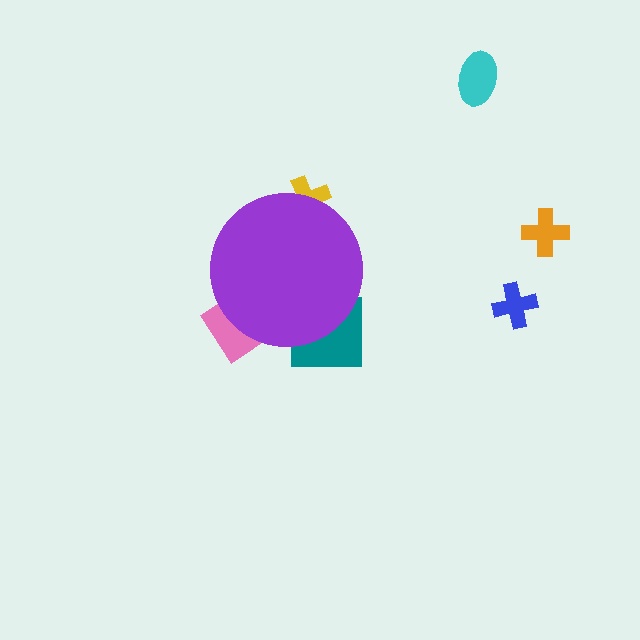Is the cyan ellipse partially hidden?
No, the cyan ellipse is fully visible.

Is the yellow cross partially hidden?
Yes, the yellow cross is partially hidden behind the purple circle.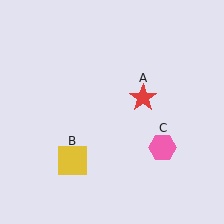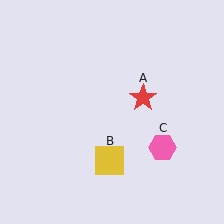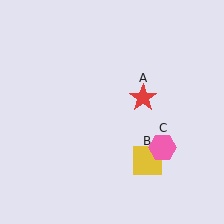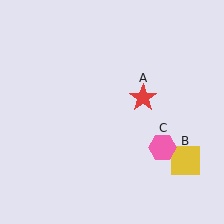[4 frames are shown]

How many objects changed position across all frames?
1 object changed position: yellow square (object B).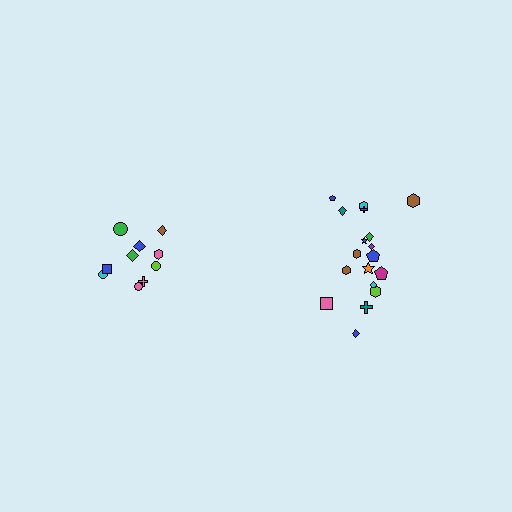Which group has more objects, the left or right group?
The right group.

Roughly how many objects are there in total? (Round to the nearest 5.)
Roughly 30 objects in total.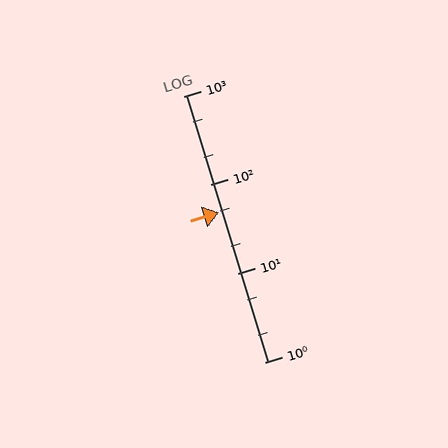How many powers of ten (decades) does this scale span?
The scale spans 3 decades, from 1 to 1000.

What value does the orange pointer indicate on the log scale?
The pointer indicates approximately 49.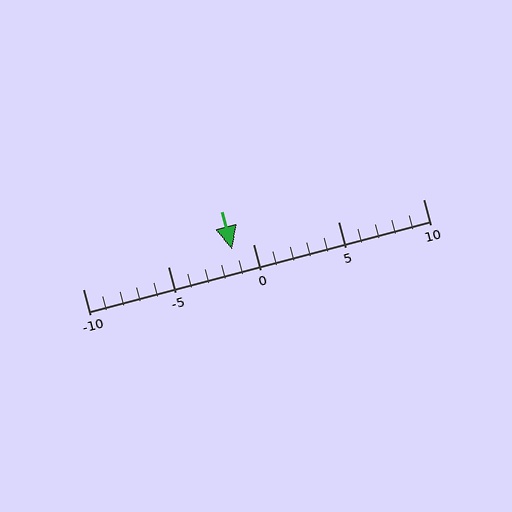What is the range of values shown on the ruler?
The ruler shows values from -10 to 10.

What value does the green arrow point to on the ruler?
The green arrow points to approximately -1.